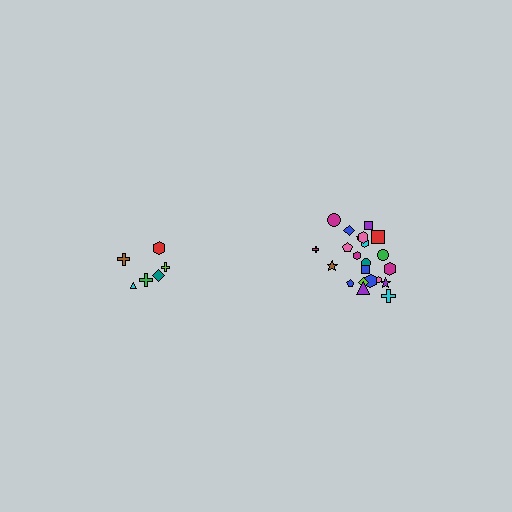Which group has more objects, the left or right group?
The right group.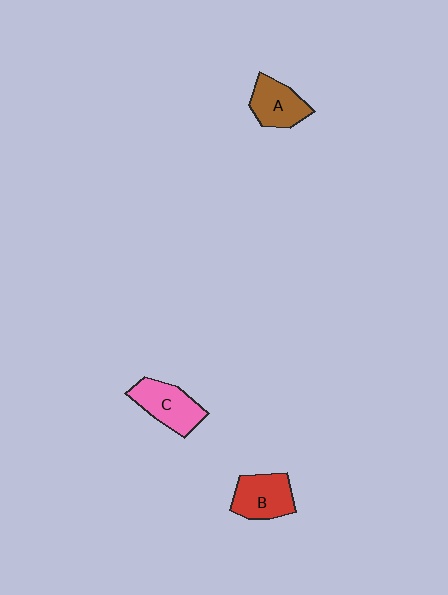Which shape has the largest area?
Shape C (pink).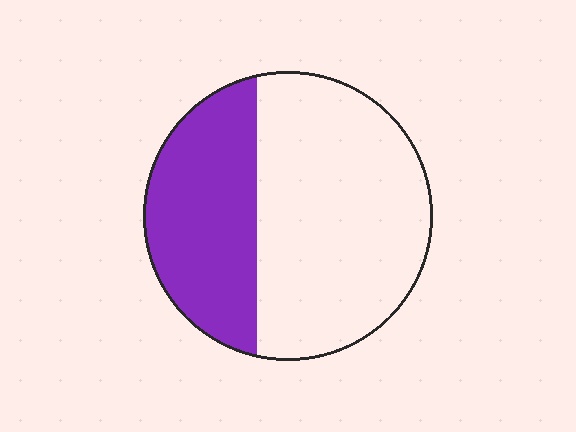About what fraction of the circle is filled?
About three eighths (3/8).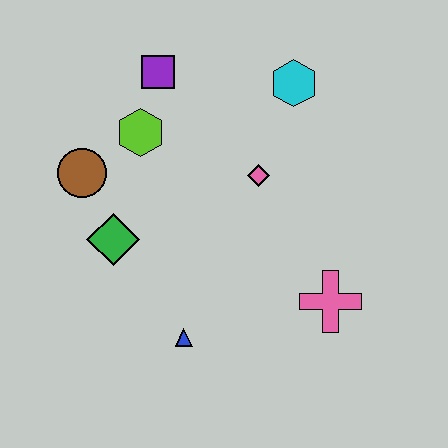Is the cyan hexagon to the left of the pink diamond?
No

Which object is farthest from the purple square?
The pink cross is farthest from the purple square.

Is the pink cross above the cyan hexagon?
No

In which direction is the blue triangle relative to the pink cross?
The blue triangle is to the left of the pink cross.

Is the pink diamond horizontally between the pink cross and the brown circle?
Yes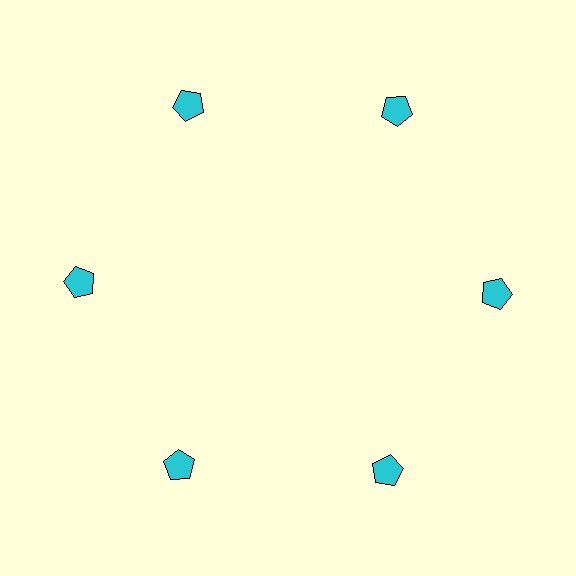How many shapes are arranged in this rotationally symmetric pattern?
There are 6 shapes, arranged in 6 groups of 1.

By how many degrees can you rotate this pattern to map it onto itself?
The pattern maps onto itself every 60 degrees of rotation.